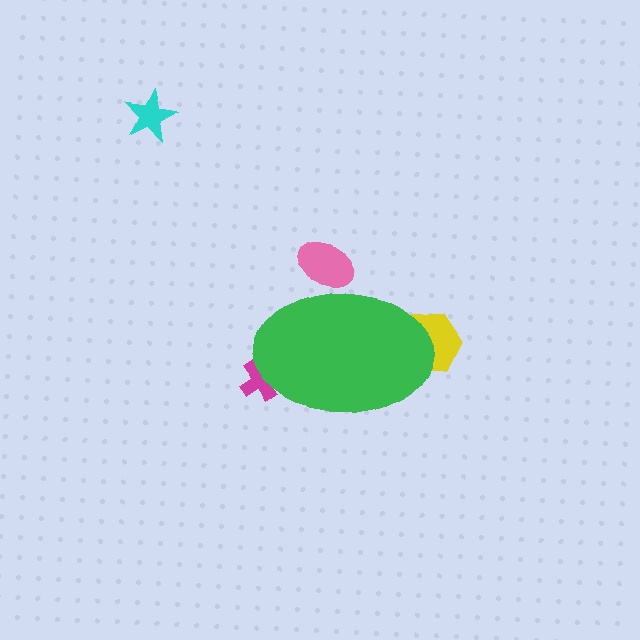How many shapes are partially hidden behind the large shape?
3 shapes are partially hidden.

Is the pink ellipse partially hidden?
Yes, the pink ellipse is partially hidden behind the green ellipse.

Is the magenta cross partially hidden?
Yes, the magenta cross is partially hidden behind the green ellipse.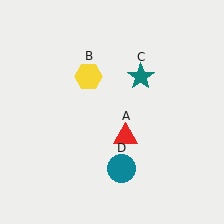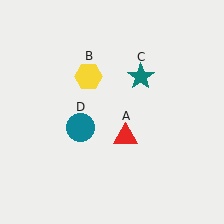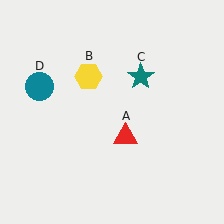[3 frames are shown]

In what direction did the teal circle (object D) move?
The teal circle (object D) moved up and to the left.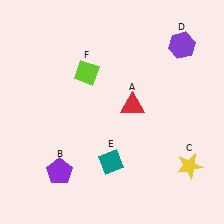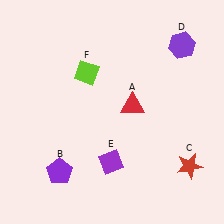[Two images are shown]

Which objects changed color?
C changed from yellow to red. E changed from teal to purple.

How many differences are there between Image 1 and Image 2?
There are 2 differences between the two images.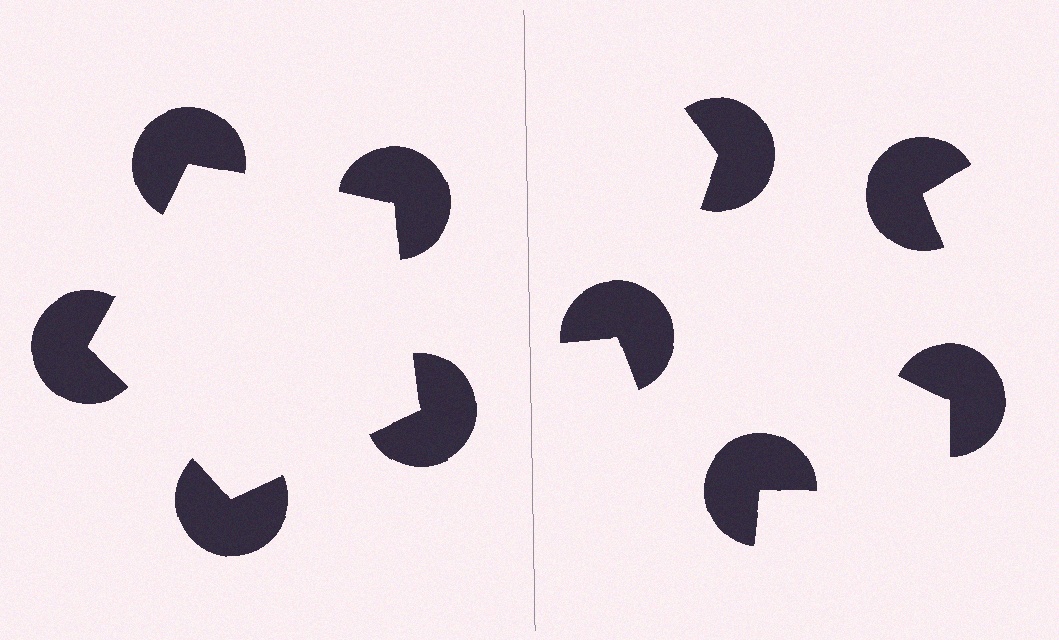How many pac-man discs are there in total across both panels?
10 — 5 on each side.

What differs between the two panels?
The pac-man discs are positioned identically on both sides; only the wedge orientations differ. On the left they align to a pentagon; on the right they are misaligned.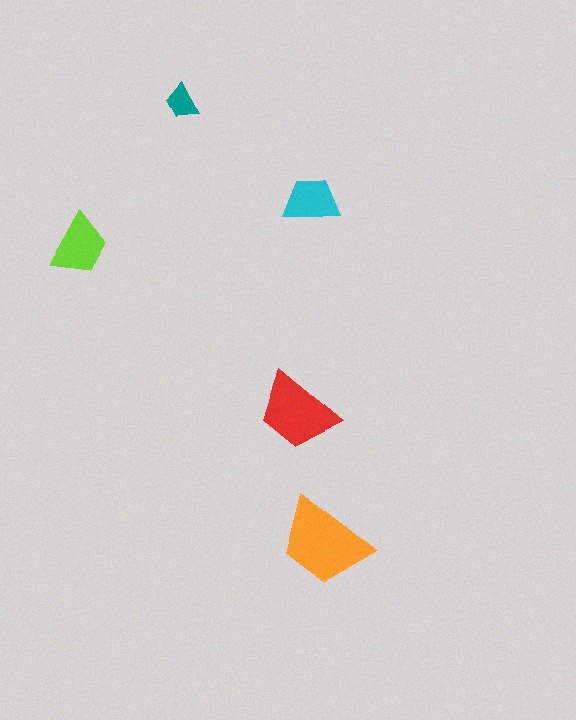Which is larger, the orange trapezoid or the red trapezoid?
The orange one.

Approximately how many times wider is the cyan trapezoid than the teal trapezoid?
About 1.5 times wider.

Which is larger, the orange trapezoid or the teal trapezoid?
The orange one.